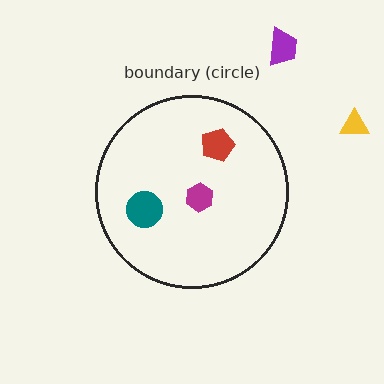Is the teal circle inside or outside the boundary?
Inside.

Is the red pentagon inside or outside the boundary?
Inside.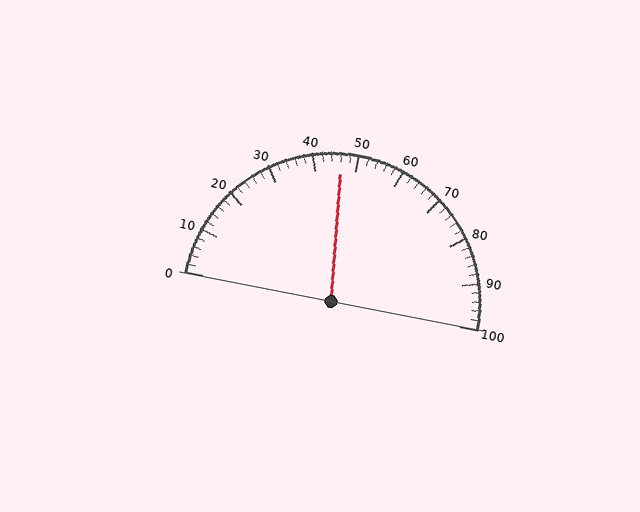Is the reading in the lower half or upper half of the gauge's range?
The reading is in the lower half of the range (0 to 100).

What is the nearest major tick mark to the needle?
The nearest major tick mark is 50.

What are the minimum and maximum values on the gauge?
The gauge ranges from 0 to 100.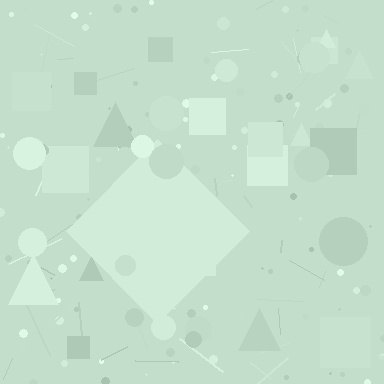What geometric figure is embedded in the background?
A diamond is embedded in the background.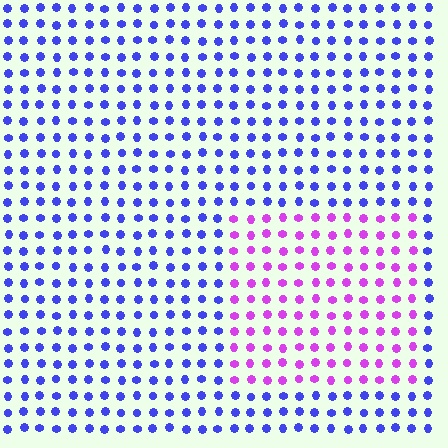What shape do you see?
I see a rectangle.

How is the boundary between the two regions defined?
The boundary is defined purely by a slight shift in hue (about 55 degrees). Spacing, size, and orientation are identical on both sides.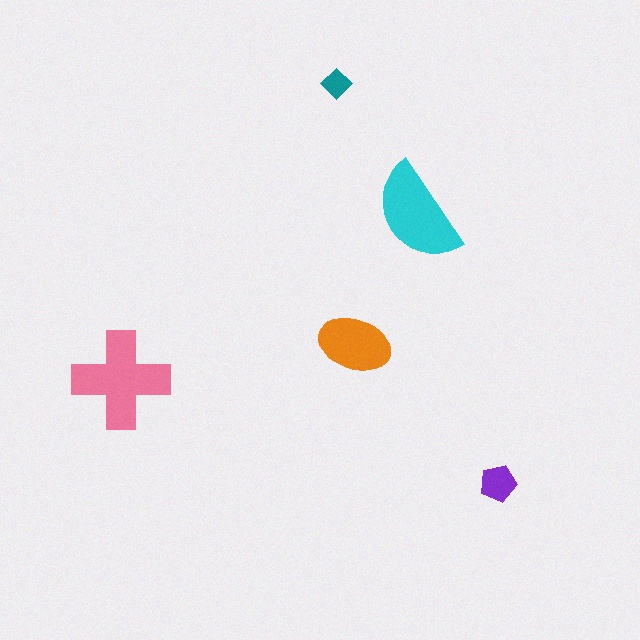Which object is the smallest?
The teal diamond.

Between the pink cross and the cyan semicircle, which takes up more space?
The pink cross.